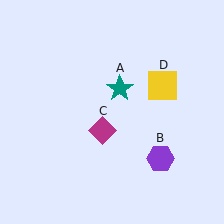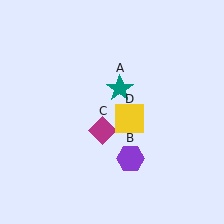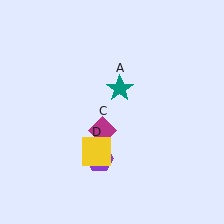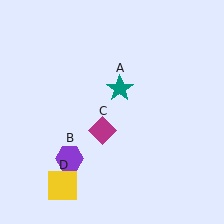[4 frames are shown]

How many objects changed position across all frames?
2 objects changed position: purple hexagon (object B), yellow square (object D).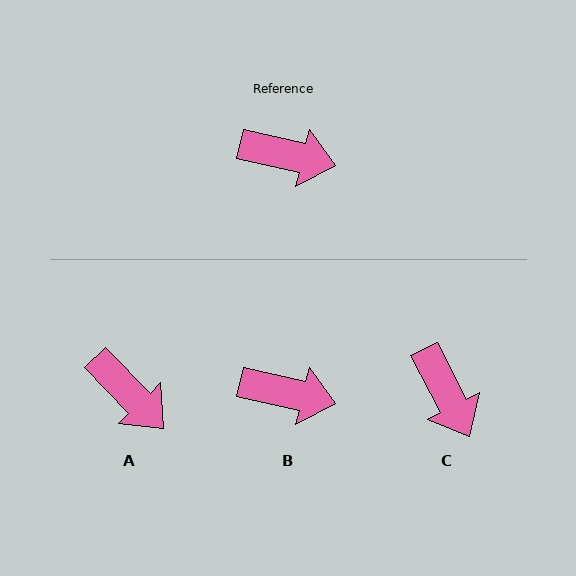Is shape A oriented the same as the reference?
No, it is off by about 33 degrees.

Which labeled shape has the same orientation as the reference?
B.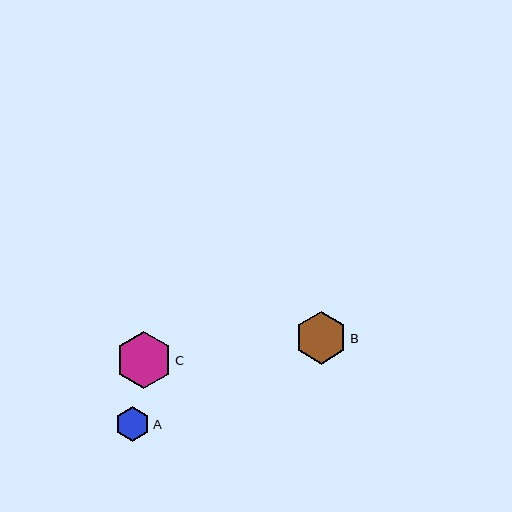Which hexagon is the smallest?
Hexagon A is the smallest with a size of approximately 34 pixels.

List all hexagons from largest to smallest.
From largest to smallest: C, B, A.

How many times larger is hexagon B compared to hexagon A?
Hexagon B is approximately 1.5 times the size of hexagon A.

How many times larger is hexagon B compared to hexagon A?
Hexagon B is approximately 1.5 times the size of hexagon A.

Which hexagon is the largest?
Hexagon C is the largest with a size of approximately 56 pixels.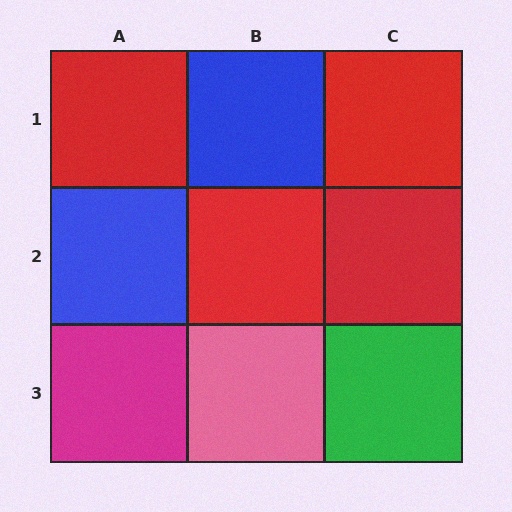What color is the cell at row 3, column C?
Green.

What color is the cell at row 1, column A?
Red.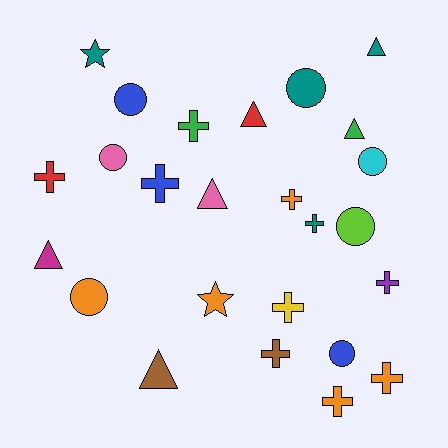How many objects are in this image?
There are 25 objects.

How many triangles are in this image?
There are 6 triangles.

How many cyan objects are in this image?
There is 1 cyan object.